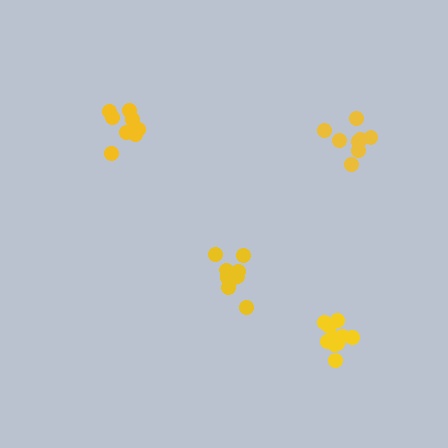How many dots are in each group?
Group 1: 11 dots, Group 2: 10 dots, Group 3: 8 dots, Group 4: 8 dots (37 total).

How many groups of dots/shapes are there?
There are 4 groups.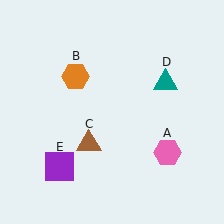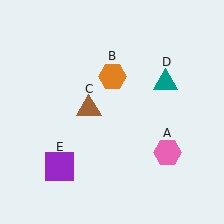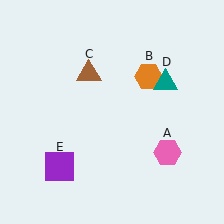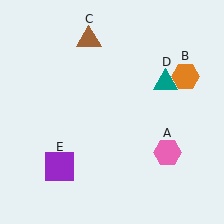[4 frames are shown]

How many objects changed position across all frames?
2 objects changed position: orange hexagon (object B), brown triangle (object C).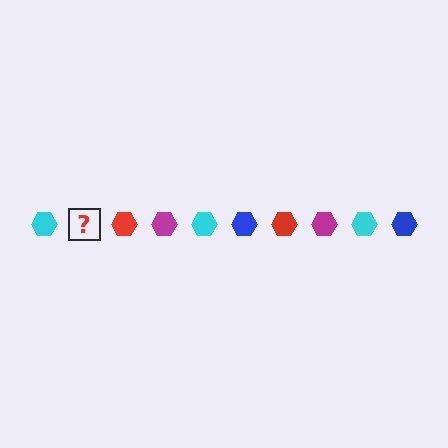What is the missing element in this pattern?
The missing element is a blue hexagon.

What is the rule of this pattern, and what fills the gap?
The rule is that the pattern cycles through cyan, blue, red, magenta hexagons. The gap should be filled with a blue hexagon.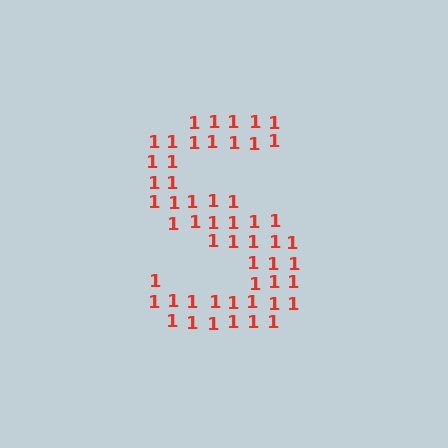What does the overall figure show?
The overall figure shows the letter S.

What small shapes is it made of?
It is made of small digit 1's.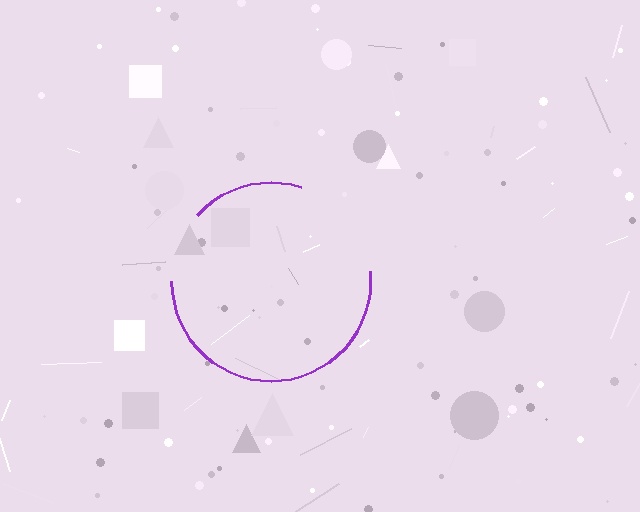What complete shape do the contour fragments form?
The contour fragments form a circle.